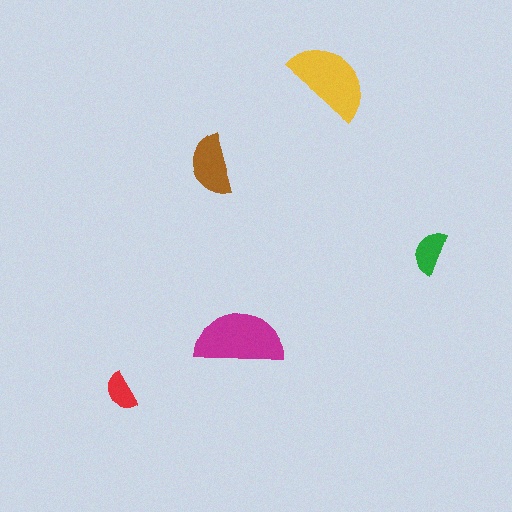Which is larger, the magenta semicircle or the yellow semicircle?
The magenta one.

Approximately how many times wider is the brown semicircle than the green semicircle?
About 1.5 times wider.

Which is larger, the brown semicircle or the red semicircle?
The brown one.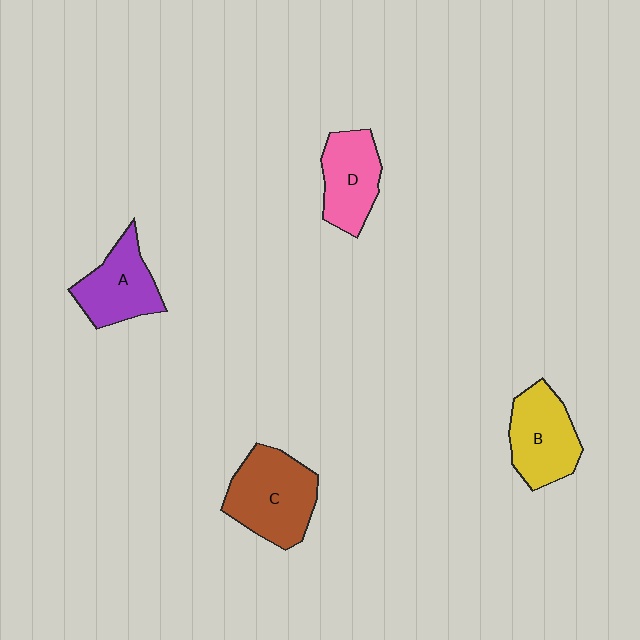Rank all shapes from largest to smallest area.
From largest to smallest: C (brown), B (yellow), A (purple), D (pink).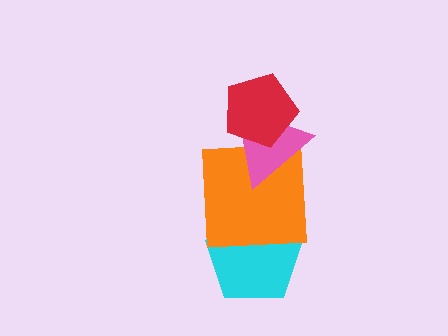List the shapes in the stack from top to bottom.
From top to bottom: the red pentagon, the pink triangle, the orange square, the cyan pentagon.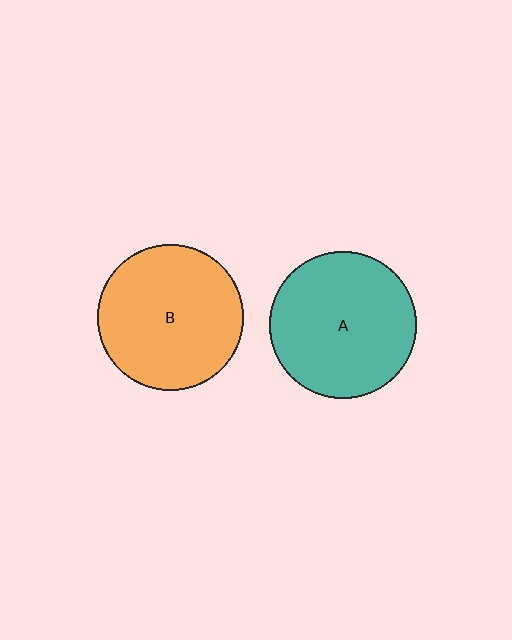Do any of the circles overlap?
No, none of the circles overlap.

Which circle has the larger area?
Circle A (teal).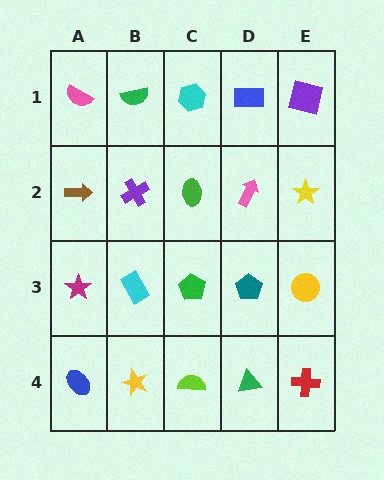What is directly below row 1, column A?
A brown arrow.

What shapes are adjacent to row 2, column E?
A purple square (row 1, column E), a yellow circle (row 3, column E), a pink arrow (row 2, column D).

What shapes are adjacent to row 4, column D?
A teal pentagon (row 3, column D), a lime semicircle (row 4, column C), a red cross (row 4, column E).